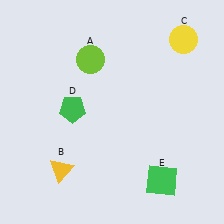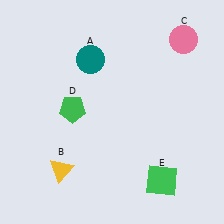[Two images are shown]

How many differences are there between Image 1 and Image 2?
There are 2 differences between the two images.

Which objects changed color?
A changed from lime to teal. C changed from yellow to pink.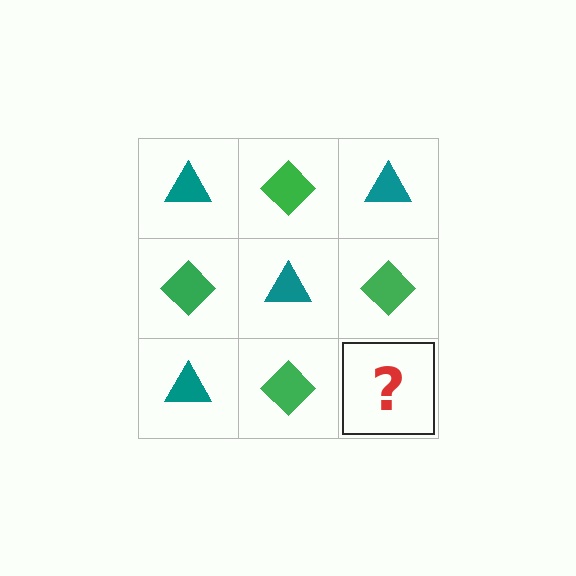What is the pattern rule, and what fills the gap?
The rule is that it alternates teal triangle and green diamond in a checkerboard pattern. The gap should be filled with a teal triangle.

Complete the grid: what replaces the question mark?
The question mark should be replaced with a teal triangle.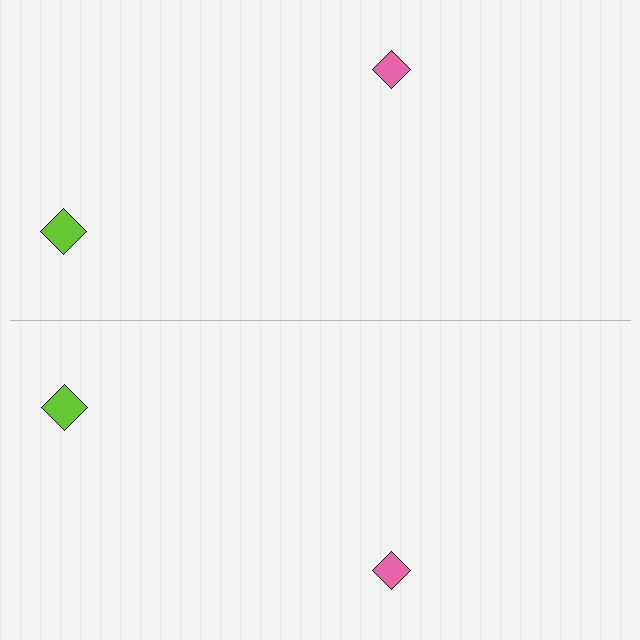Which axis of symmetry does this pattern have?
The pattern has a horizontal axis of symmetry running through the center of the image.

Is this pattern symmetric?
Yes, this pattern has bilateral (reflection) symmetry.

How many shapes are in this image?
There are 4 shapes in this image.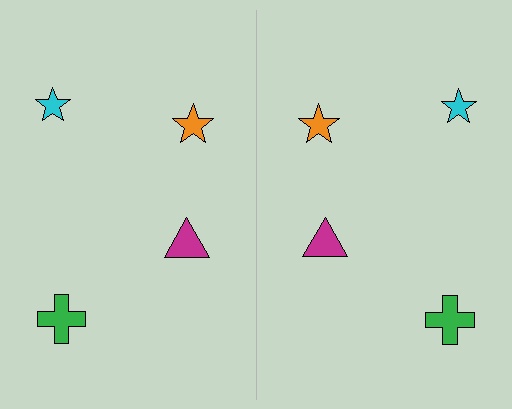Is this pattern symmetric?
Yes, this pattern has bilateral (reflection) symmetry.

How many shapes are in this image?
There are 8 shapes in this image.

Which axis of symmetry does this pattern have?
The pattern has a vertical axis of symmetry running through the center of the image.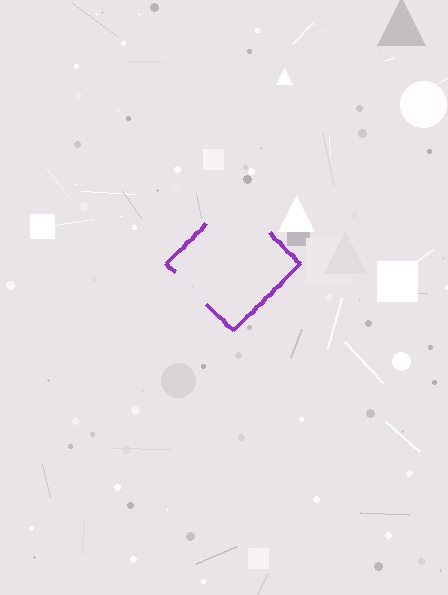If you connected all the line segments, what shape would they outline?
They would outline a diamond.